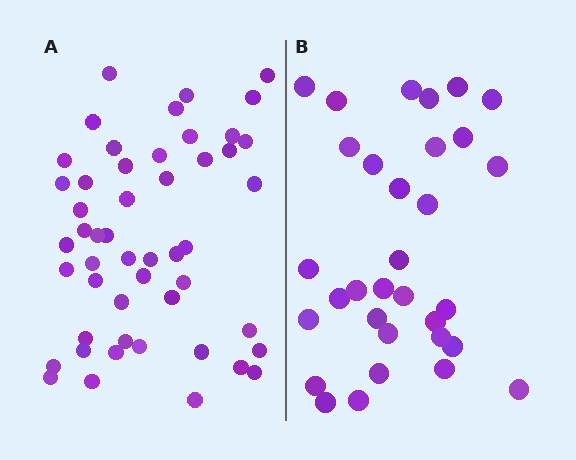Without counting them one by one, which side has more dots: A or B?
Region A (the left region) has more dots.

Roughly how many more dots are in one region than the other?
Region A has approximately 20 more dots than region B.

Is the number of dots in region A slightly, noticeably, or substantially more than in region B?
Region A has substantially more. The ratio is roughly 1.6 to 1.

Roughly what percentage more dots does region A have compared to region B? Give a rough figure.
About 55% more.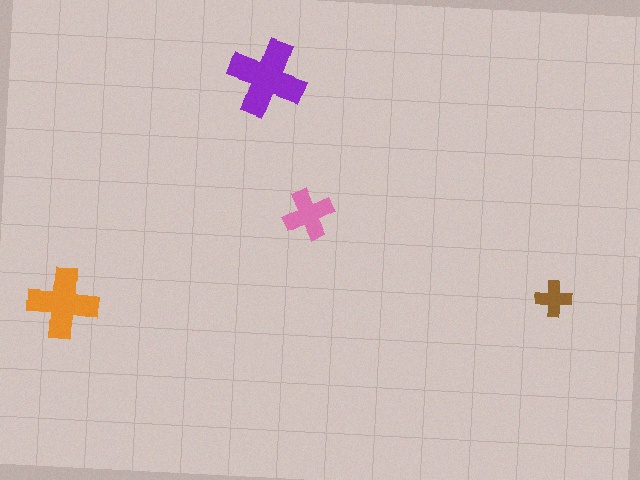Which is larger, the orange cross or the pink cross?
The orange one.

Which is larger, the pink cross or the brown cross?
The pink one.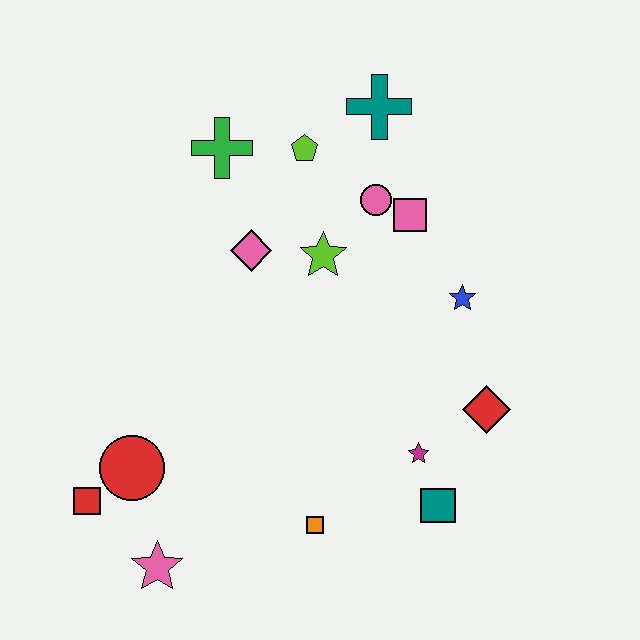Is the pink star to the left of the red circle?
No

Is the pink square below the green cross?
Yes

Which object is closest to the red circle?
The red square is closest to the red circle.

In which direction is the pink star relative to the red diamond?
The pink star is to the left of the red diamond.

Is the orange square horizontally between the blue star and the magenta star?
No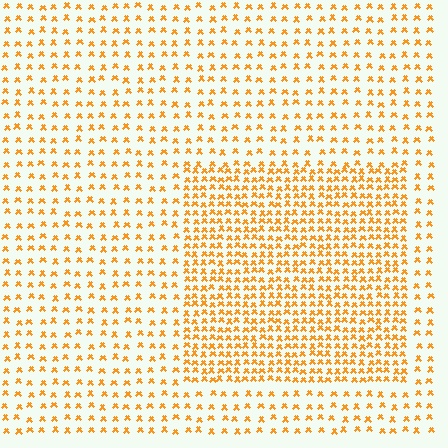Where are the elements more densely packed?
The elements are more densely packed inside the rectangle boundary.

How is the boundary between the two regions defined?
The boundary is defined by a change in element density (approximately 2.1x ratio). All elements are the same color, size, and shape.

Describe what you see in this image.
The image contains small orange elements arranged at two different densities. A rectangle-shaped region is visible where the elements are more densely packed than the surrounding area.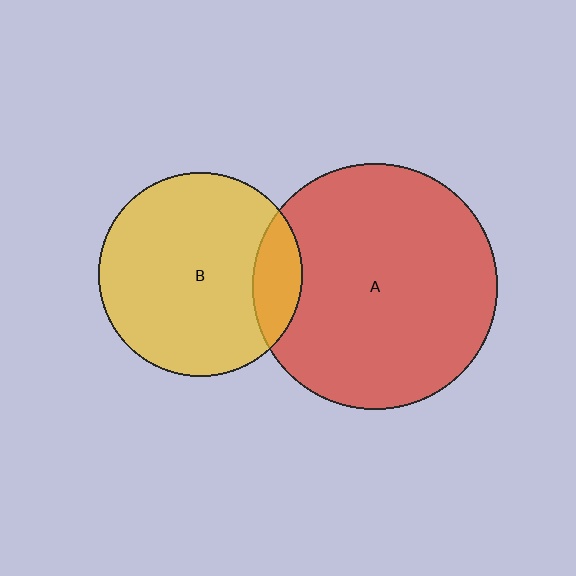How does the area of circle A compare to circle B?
Approximately 1.4 times.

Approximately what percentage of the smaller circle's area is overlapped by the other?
Approximately 15%.